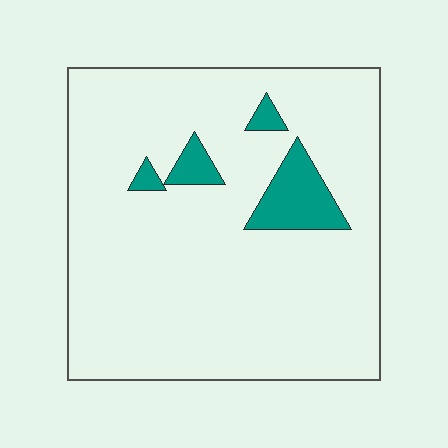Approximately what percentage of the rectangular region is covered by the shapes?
Approximately 10%.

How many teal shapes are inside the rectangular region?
4.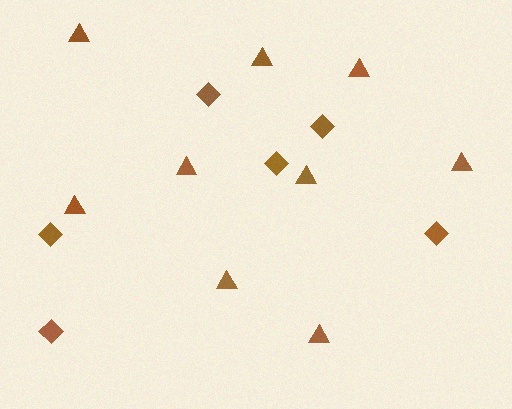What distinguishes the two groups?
There are 2 groups: one group of diamonds (6) and one group of triangles (9).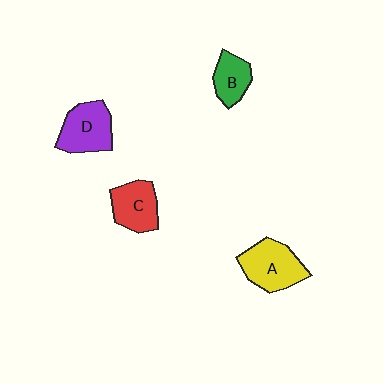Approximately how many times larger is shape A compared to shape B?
Approximately 1.6 times.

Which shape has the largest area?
Shape A (yellow).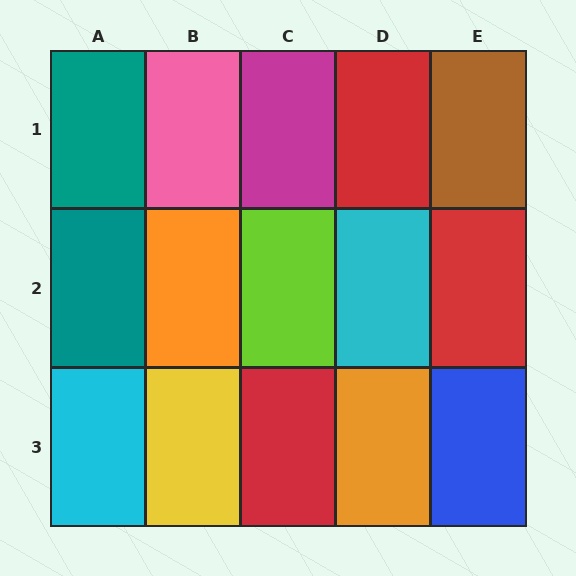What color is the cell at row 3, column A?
Cyan.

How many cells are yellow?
1 cell is yellow.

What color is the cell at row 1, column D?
Red.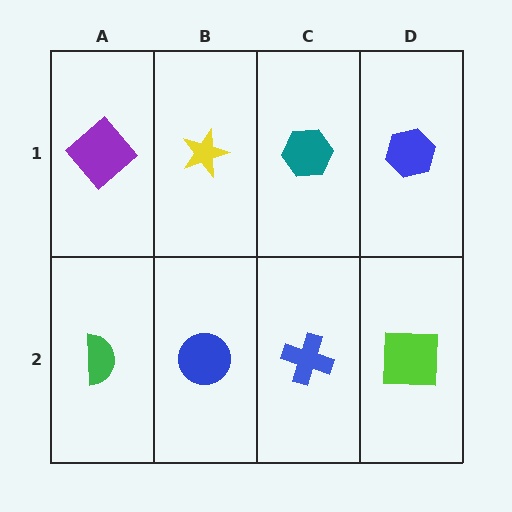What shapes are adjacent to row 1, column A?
A green semicircle (row 2, column A), a yellow star (row 1, column B).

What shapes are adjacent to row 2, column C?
A teal hexagon (row 1, column C), a blue circle (row 2, column B), a lime square (row 2, column D).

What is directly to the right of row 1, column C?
A blue hexagon.